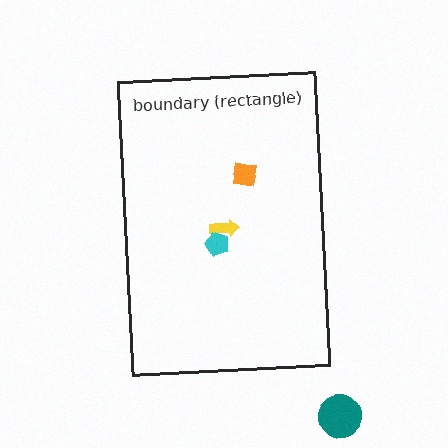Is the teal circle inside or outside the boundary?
Outside.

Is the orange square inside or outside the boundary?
Inside.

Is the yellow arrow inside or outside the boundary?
Inside.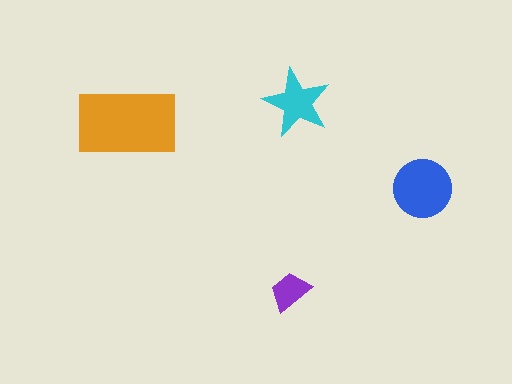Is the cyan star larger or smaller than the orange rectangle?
Smaller.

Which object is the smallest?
The purple trapezoid.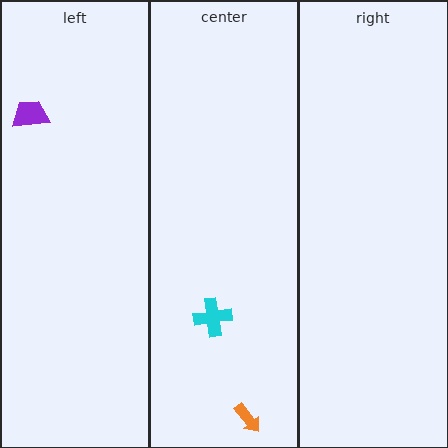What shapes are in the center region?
The cyan cross, the orange arrow.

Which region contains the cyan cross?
The center region.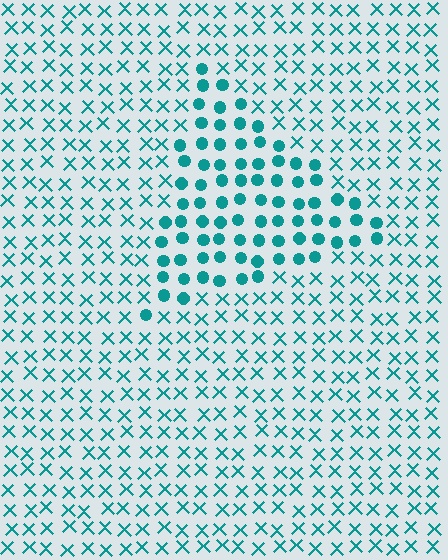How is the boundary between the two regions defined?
The boundary is defined by a change in element shape: circles inside vs. X marks outside. All elements share the same color and spacing.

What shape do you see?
I see a triangle.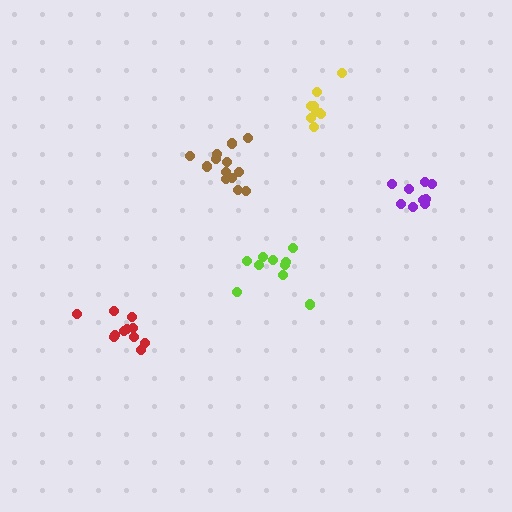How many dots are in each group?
Group 1: 10 dots, Group 2: 9 dots, Group 3: 9 dots, Group 4: 11 dots, Group 5: 13 dots (52 total).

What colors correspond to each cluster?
The clusters are colored: lime, purple, yellow, red, brown.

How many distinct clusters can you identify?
There are 5 distinct clusters.